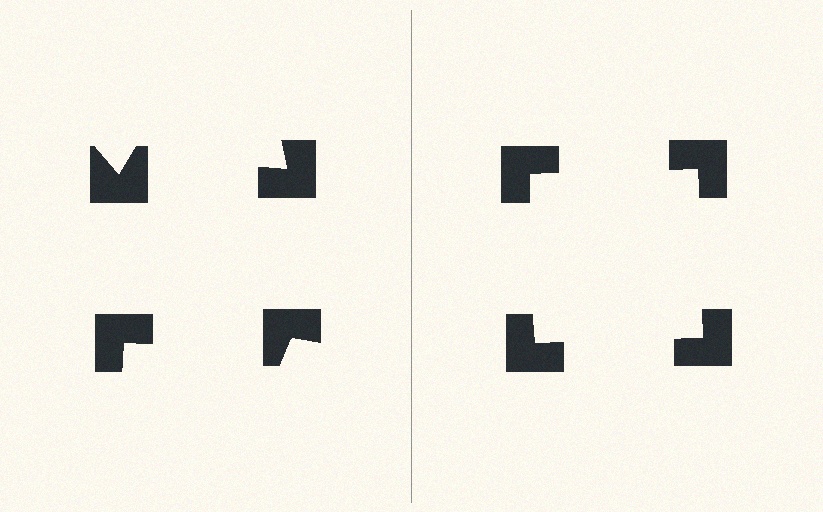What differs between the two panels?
The notched squares are positioned identically on both sides; only the wedge orientations differ. On the right they align to a square; on the left they are misaligned.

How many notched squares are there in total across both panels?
8 — 4 on each side.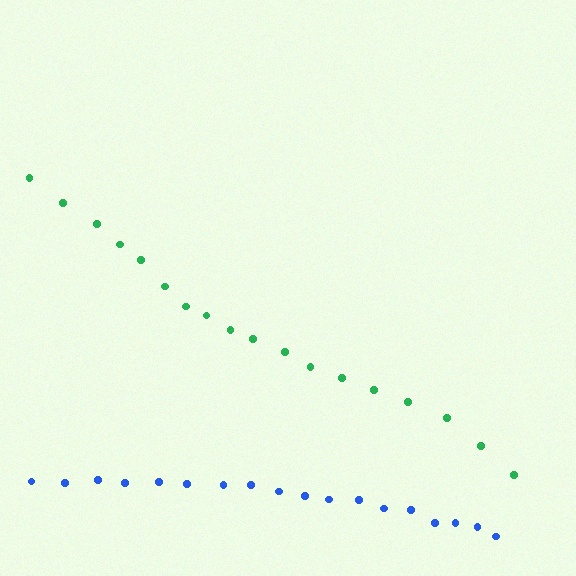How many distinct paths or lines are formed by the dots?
There are 2 distinct paths.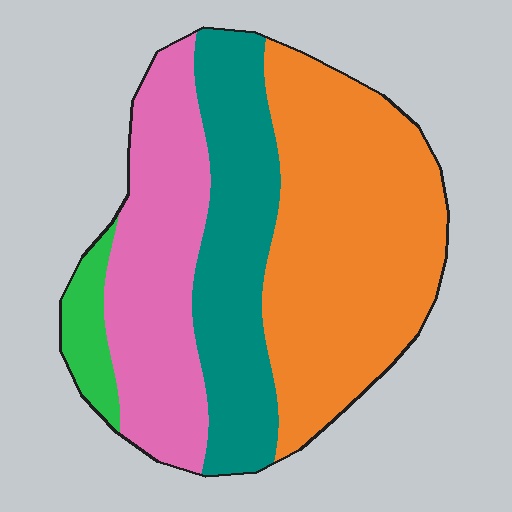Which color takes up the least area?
Green, at roughly 5%.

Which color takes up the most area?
Orange, at roughly 45%.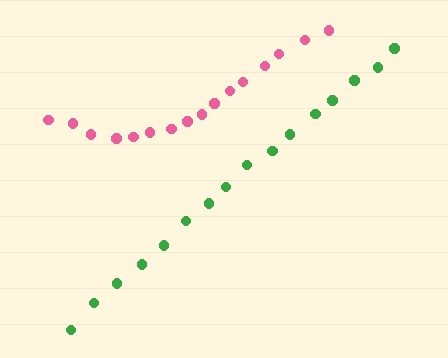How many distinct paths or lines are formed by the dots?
There are 2 distinct paths.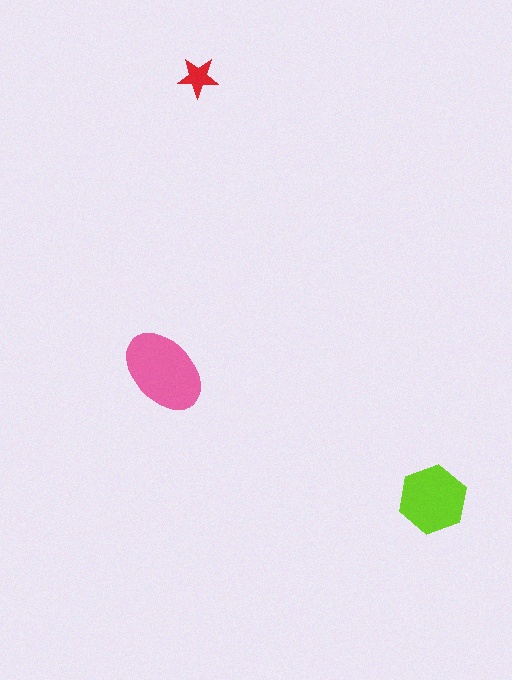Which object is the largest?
The pink ellipse.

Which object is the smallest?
The red star.